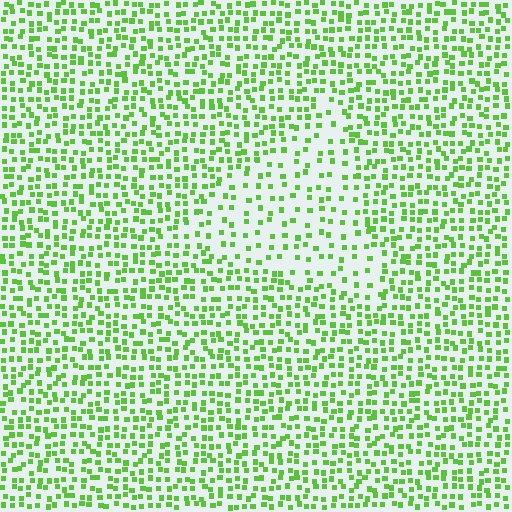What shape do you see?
I see a triangle.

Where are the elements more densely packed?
The elements are more densely packed outside the triangle boundary.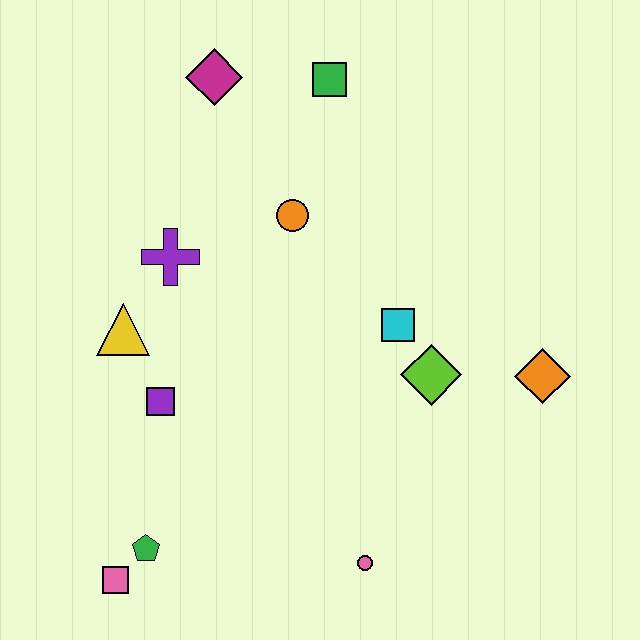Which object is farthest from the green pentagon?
The green square is farthest from the green pentagon.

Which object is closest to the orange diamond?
The lime diamond is closest to the orange diamond.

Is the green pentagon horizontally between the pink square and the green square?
Yes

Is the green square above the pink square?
Yes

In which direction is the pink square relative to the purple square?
The pink square is below the purple square.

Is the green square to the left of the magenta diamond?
No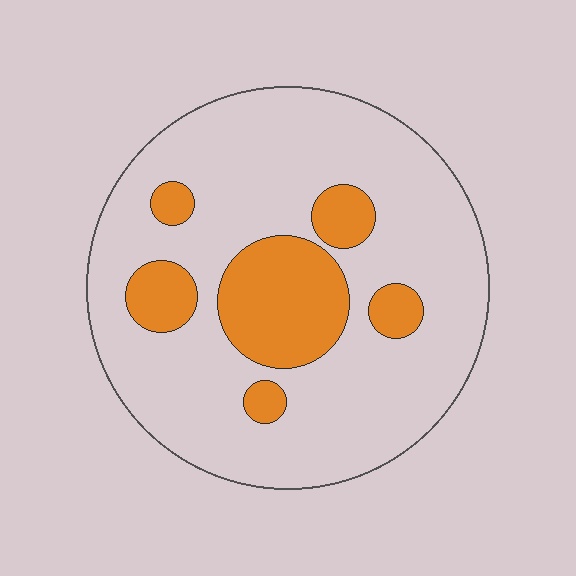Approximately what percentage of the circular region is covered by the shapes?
Approximately 20%.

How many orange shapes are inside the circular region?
6.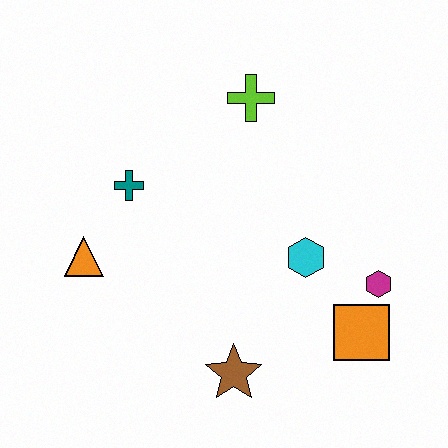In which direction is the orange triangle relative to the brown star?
The orange triangle is to the left of the brown star.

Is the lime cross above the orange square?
Yes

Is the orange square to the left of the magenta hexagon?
Yes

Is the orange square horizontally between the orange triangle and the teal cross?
No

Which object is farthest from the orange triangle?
The magenta hexagon is farthest from the orange triangle.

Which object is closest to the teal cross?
The orange triangle is closest to the teal cross.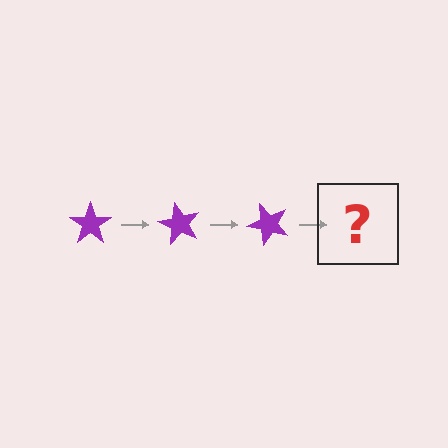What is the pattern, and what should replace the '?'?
The pattern is that the star rotates 60 degrees each step. The '?' should be a purple star rotated 180 degrees.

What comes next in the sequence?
The next element should be a purple star rotated 180 degrees.